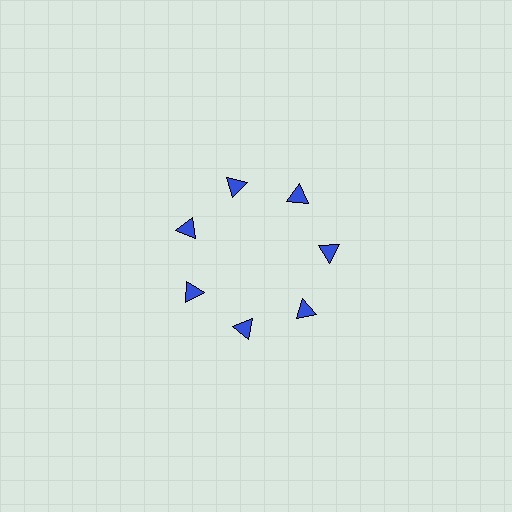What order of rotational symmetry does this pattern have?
This pattern has 7-fold rotational symmetry.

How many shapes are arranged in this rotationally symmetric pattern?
There are 7 shapes, arranged in 7 groups of 1.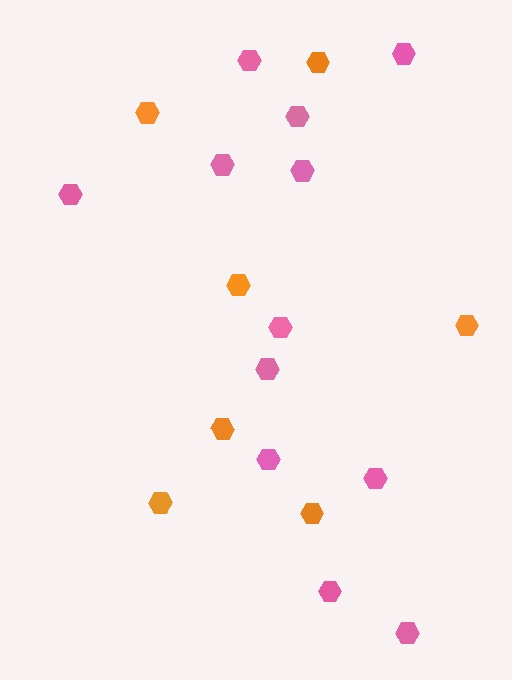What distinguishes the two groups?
There are 2 groups: one group of orange hexagons (7) and one group of pink hexagons (12).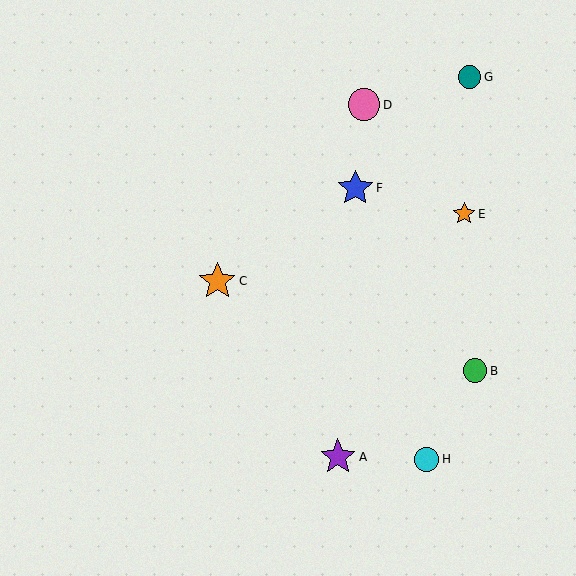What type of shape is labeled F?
Shape F is a blue star.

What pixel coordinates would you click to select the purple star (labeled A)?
Click at (338, 457) to select the purple star A.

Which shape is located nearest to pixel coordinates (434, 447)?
The cyan circle (labeled H) at (427, 459) is nearest to that location.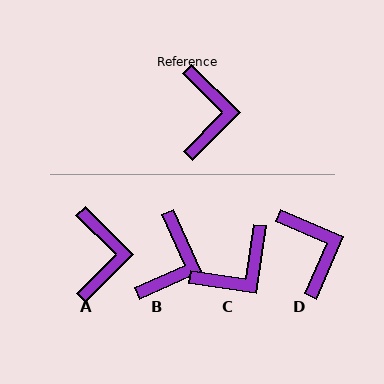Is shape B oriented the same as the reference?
No, it is off by about 22 degrees.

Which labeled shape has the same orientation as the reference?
A.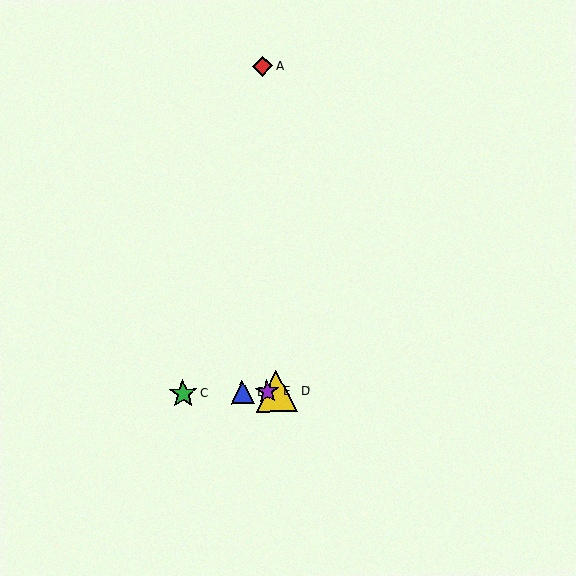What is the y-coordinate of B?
Object B is at y≈392.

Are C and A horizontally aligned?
No, C is at y≈394 and A is at y≈66.